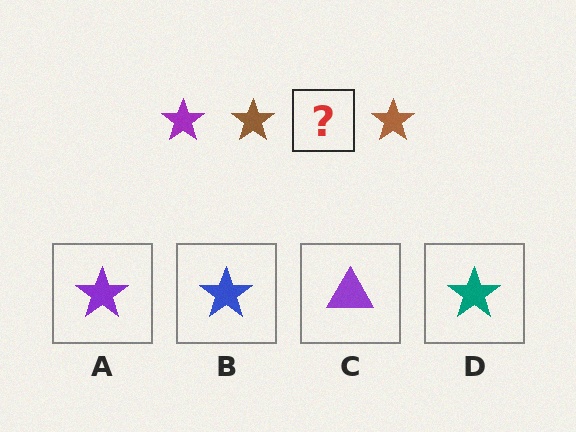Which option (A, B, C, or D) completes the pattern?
A.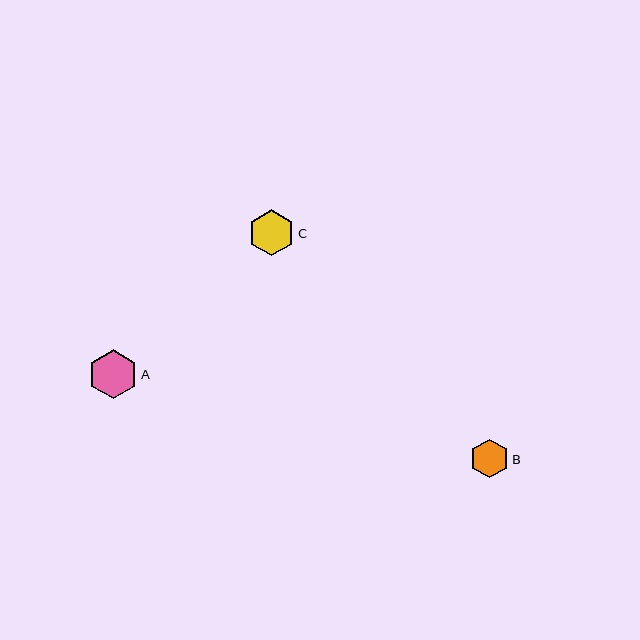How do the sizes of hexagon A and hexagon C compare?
Hexagon A and hexagon C are approximately the same size.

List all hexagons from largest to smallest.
From largest to smallest: A, C, B.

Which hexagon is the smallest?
Hexagon B is the smallest with a size of approximately 38 pixels.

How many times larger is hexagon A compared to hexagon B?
Hexagon A is approximately 1.3 times the size of hexagon B.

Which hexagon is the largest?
Hexagon A is the largest with a size of approximately 49 pixels.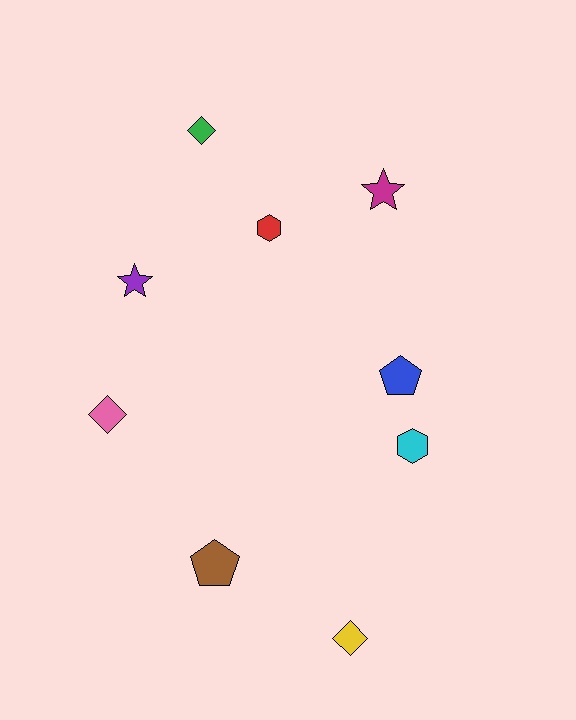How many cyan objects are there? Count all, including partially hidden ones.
There is 1 cyan object.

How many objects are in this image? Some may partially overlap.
There are 9 objects.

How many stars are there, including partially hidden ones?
There are 2 stars.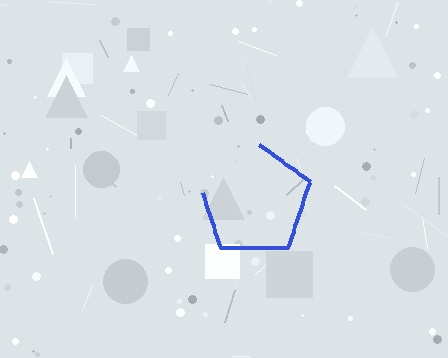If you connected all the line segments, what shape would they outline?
They would outline a pentagon.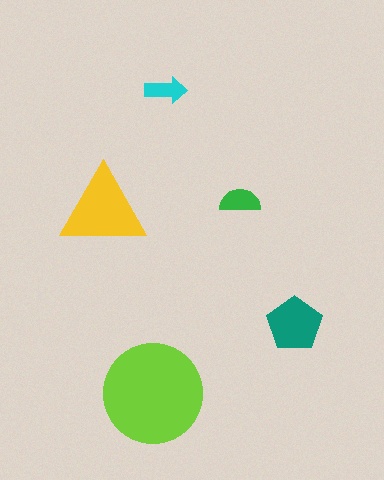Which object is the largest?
The lime circle.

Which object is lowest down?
The lime circle is bottommost.